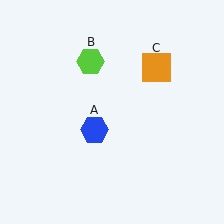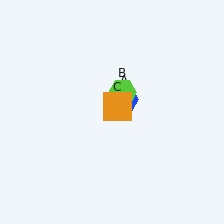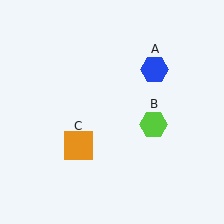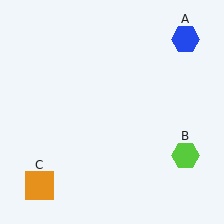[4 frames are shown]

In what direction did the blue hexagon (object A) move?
The blue hexagon (object A) moved up and to the right.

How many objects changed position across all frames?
3 objects changed position: blue hexagon (object A), lime hexagon (object B), orange square (object C).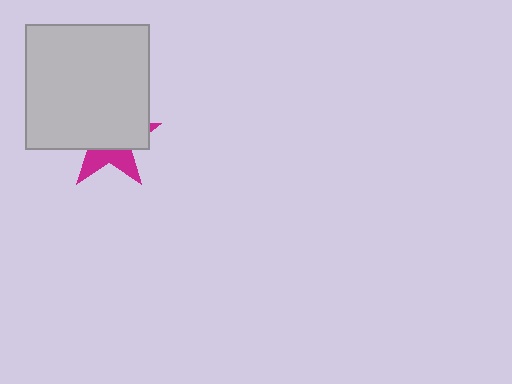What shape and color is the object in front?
The object in front is a light gray square.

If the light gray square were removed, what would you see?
You would see the complete magenta star.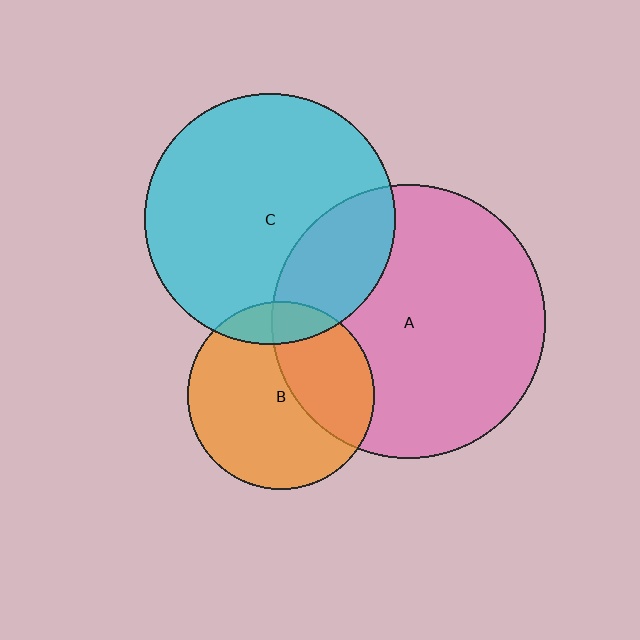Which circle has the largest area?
Circle A (pink).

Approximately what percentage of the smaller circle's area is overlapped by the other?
Approximately 35%.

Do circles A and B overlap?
Yes.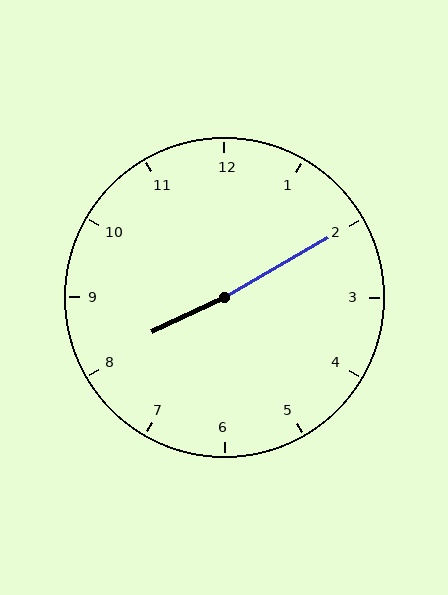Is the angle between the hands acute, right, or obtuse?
It is obtuse.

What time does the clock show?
8:10.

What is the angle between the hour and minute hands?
Approximately 175 degrees.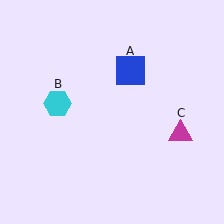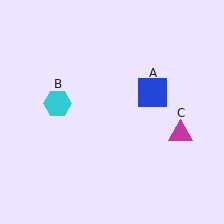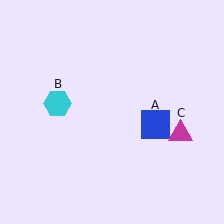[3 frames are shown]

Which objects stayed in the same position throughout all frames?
Cyan hexagon (object B) and magenta triangle (object C) remained stationary.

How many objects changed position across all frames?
1 object changed position: blue square (object A).